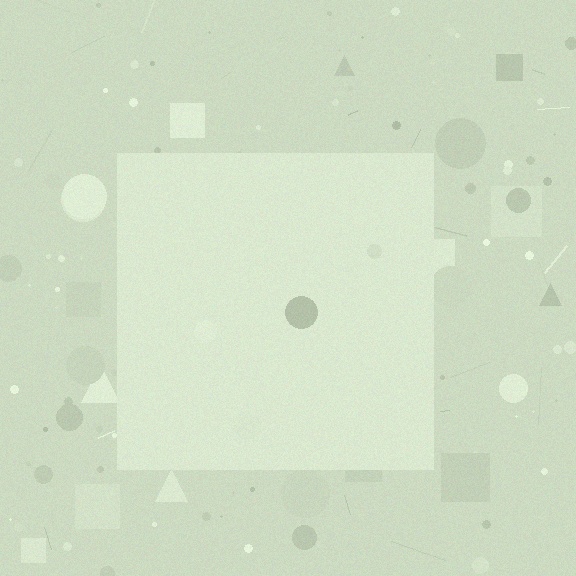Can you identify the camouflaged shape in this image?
The camouflaged shape is a square.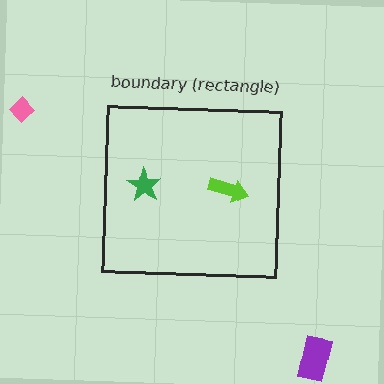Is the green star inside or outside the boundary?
Inside.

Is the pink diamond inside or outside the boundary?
Outside.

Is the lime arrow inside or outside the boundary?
Inside.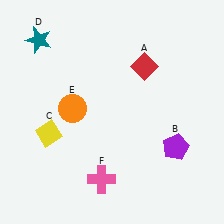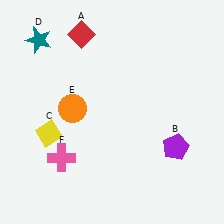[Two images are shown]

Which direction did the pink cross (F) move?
The pink cross (F) moved left.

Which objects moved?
The objects that moved are: the red diamond (A), the pink cross (F).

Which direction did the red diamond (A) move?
The red diamond (A) moved left.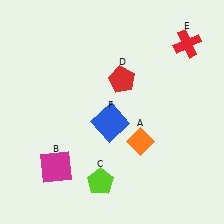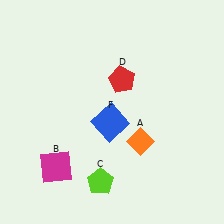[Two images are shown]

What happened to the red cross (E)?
The red cross (E) was removed in Image 2. It was in the top-right area of Image 1.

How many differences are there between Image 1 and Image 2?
There is 1 difference between the two images.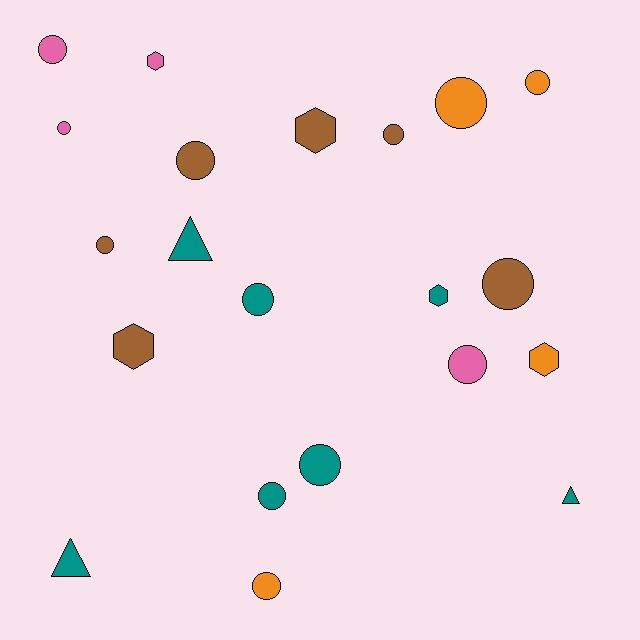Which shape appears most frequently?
Circle, with 13 objects.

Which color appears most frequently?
Teal, with 7 objects.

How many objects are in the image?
There are 21 objects.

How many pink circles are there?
There are 3 pink circles.